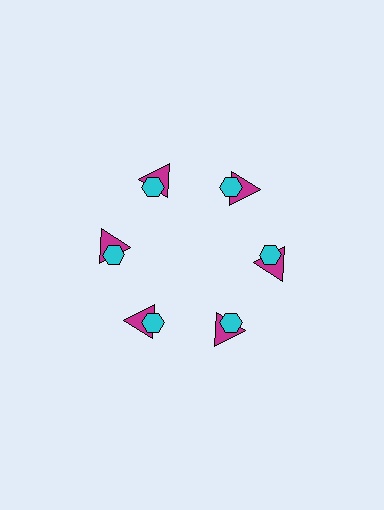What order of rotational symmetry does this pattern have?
This pattern has 6-fold rotational symmetry.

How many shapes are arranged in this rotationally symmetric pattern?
There are 12 shapes, arranged in 6 groups of 2.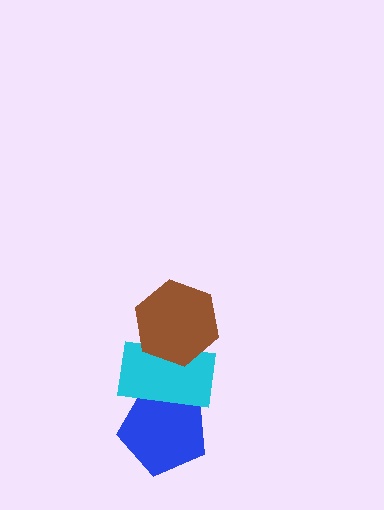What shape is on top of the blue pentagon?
The cyan rectangle is on top of the blue pentagon.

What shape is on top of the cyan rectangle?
The brown hexagon is on top of the cyan rectangle.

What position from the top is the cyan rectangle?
The cyan rectangle is 2nd from the top.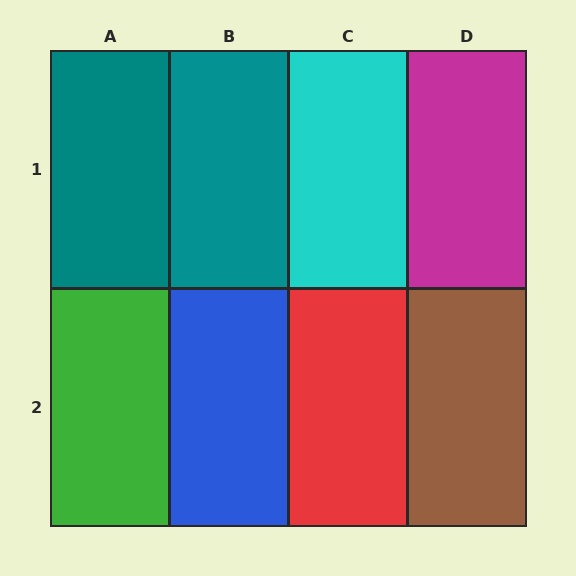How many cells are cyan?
1 cell is cyan.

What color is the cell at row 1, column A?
Teal.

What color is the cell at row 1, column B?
Teal.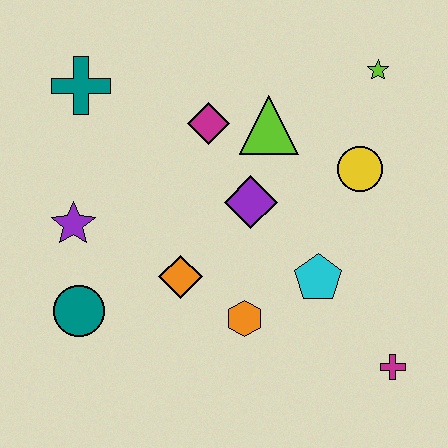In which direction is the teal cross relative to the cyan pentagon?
The teal cross is to the left of the cyan pentagon.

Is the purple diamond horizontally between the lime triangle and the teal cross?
Yes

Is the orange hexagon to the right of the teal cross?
Yes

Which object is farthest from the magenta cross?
The teal cross is farthest from the magenta cross.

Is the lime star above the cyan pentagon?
Yes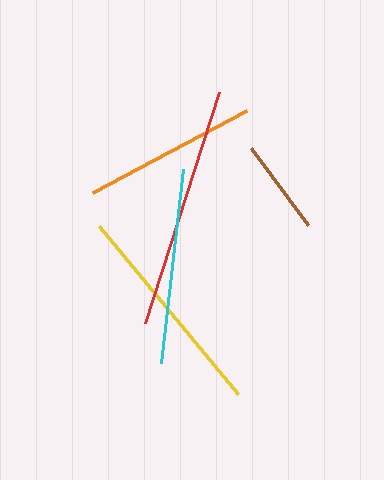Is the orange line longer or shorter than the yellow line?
The yellow line is longer than the orange line.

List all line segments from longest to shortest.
From longest to shortest: red, yellow, cyan, orange, brown.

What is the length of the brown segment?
The brown segment is approximately 97 pixels long.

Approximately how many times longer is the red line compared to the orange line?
The red line is approximately 1.4 times the length of the orange line.